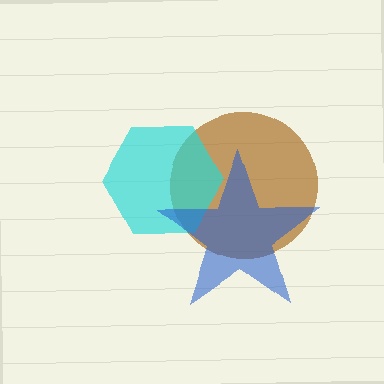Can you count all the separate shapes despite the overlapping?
Yes, there are 3 separate shapes.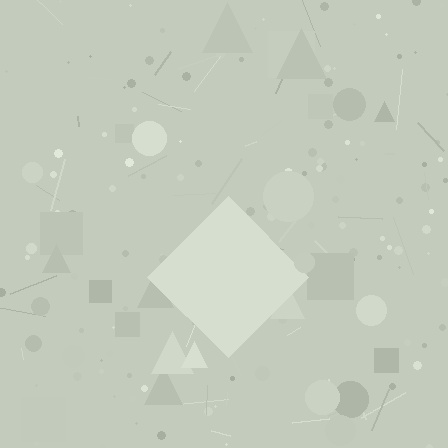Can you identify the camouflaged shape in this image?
The camouflaged shape is a diamond.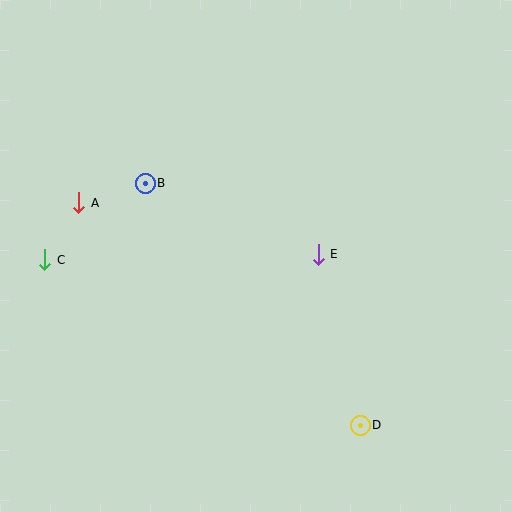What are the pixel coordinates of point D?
Point D is at (360, 425).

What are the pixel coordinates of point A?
Point A is at (79, 203).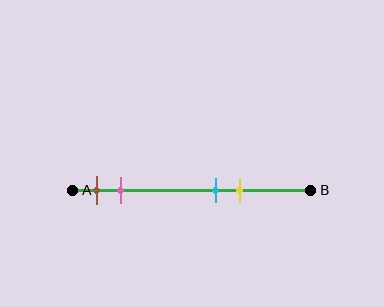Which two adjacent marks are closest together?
The cyan and yellow marks are the closest adjacent pair.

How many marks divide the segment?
There are 4 marks dividing the segment.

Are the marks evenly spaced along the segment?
No, the marks are not evenly spaced.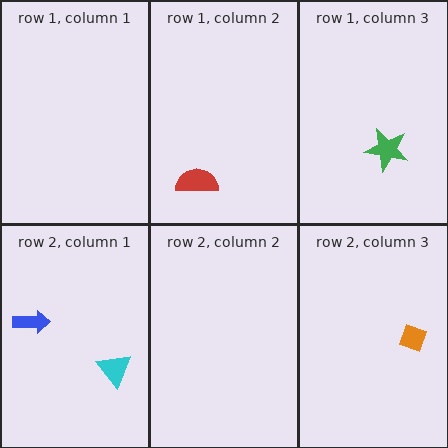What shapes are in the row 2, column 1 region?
The blue arrow, the cyan triangle.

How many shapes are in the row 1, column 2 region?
1.